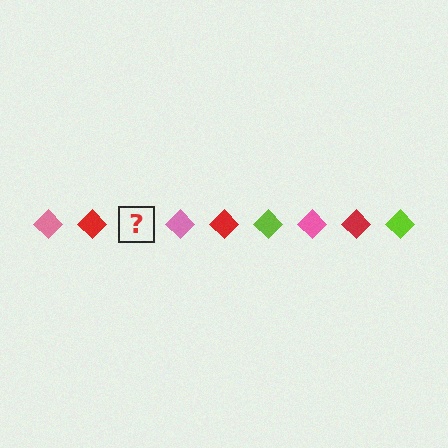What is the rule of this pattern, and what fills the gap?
The rule is that the pattern cycles through pink, red, lime diamonds. The gap should be filled with a lime diamond.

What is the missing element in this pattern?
The missing element is a lime diamond.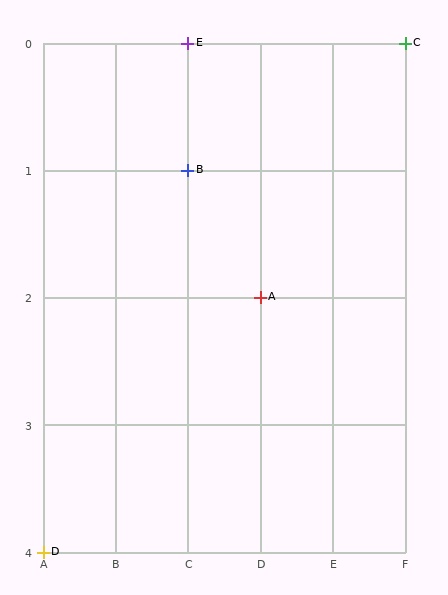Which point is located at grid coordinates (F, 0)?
Point C is at (F, 0).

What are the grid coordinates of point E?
Point E is at grid coordinates (C, 0).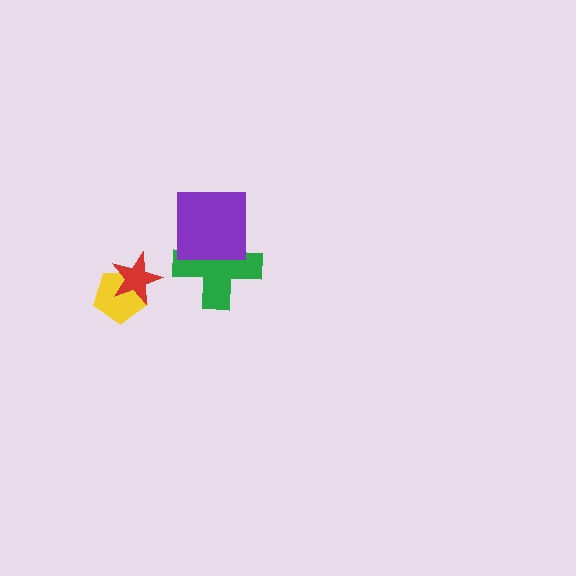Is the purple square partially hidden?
No, no other shape covers it.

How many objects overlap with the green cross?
1 object overlaps with the green cross.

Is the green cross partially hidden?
Yes, it is partially covered by another shape.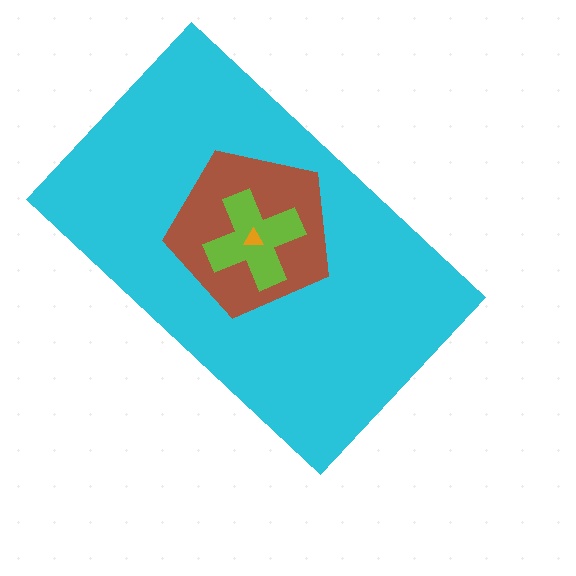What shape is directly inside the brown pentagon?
The lime cross.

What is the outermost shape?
The cyan rectangle.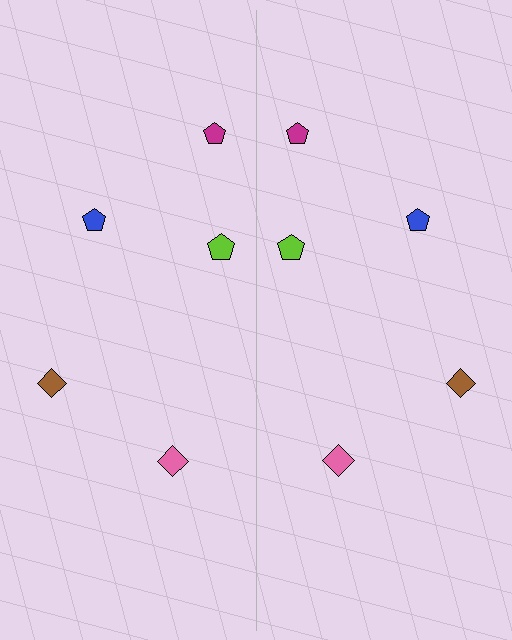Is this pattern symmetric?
Yes, this pattern has bilateral (reflection) symmetry.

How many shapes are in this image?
There are 10 shapes in this image.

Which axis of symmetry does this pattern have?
The pattern has a vertical axis of symmetry running through the center of the image.